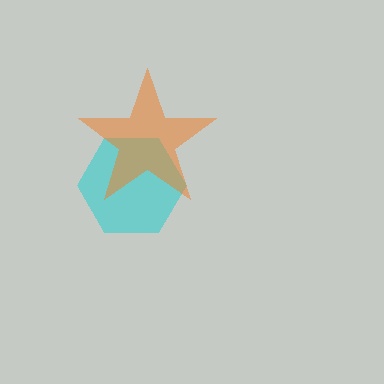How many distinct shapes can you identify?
There are 2 distinct shapes: a cyan hexagon, an orange star.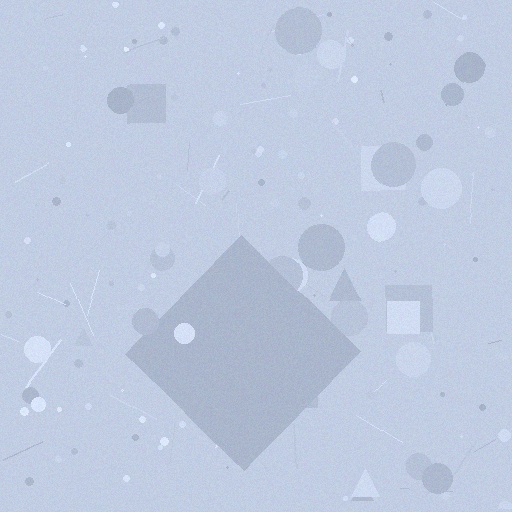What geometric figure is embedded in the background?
A diamond is embedded in the background.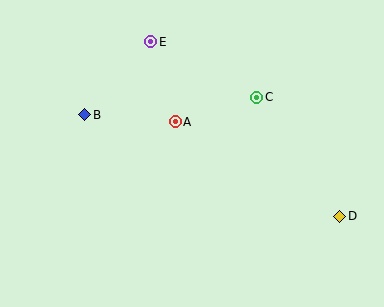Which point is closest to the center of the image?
Point A at (175, 122) is closest to the center.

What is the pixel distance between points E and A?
The distance between E and A is 84 pixels.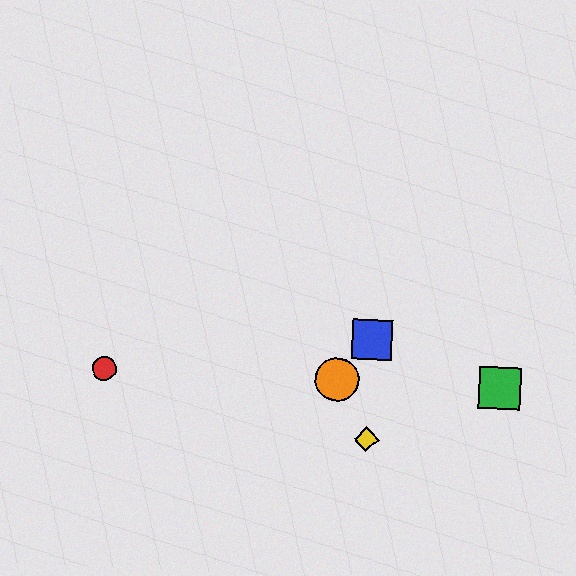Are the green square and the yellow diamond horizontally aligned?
No, the green square is at y≈388 and the yellow diamond is at y≈439.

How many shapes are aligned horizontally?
4 shapes (the red circle, the green square, the purple square, the orange circle) are aligned horizontally.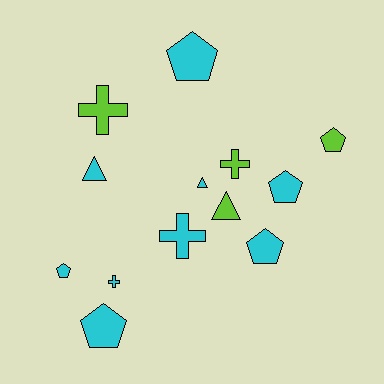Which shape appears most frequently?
Pentagon, with 6 objects.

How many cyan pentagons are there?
There are 5 cyan pentagons.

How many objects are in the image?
There are 13 objects.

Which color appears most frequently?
Cyan, with 9 objects.